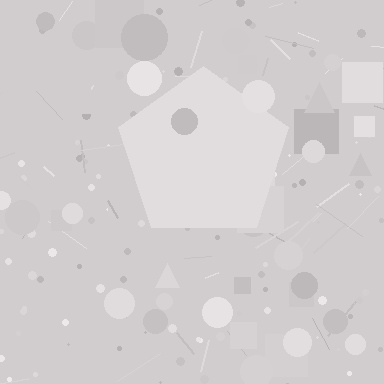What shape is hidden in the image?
A pentagon is hidden in the image.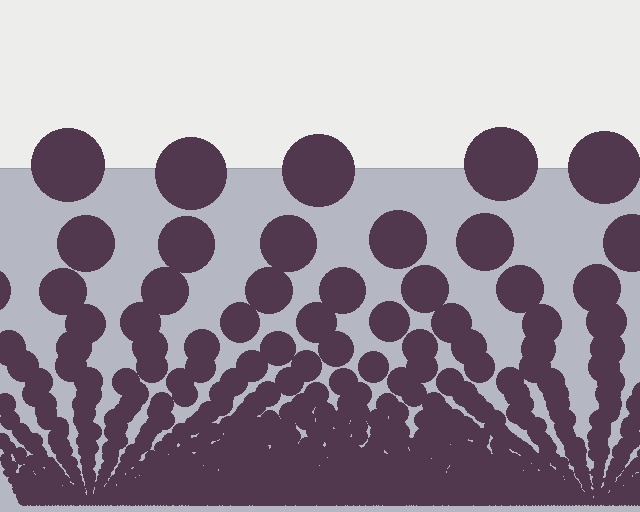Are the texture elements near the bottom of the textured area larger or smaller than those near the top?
Smaller. The gradient is inverted — elements near the bottom are smaller and denser.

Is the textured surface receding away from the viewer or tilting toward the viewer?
The surface appears to tilt toward the viewer. Texture elements get larger and sparser toward the top.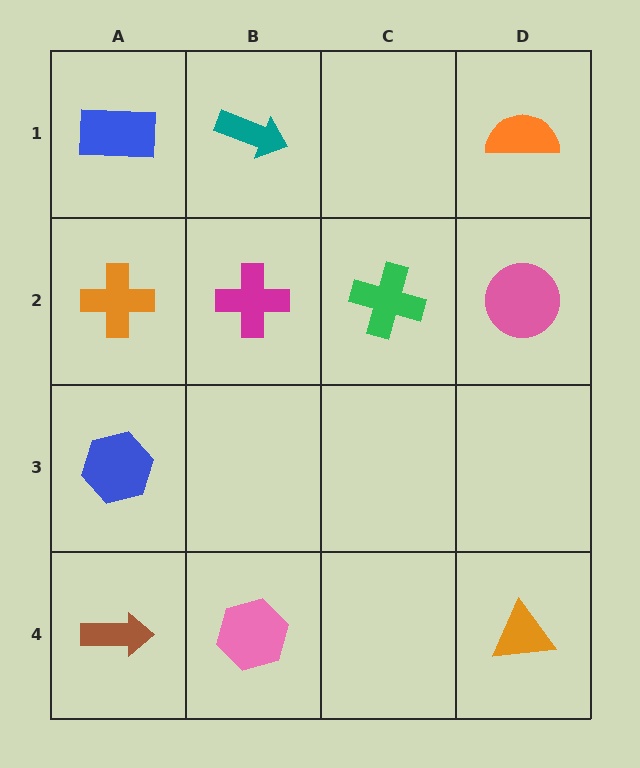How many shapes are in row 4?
3 shapes.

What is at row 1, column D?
An orange semicircle.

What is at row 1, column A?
A blue rectangle.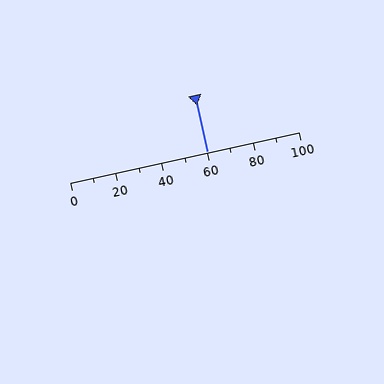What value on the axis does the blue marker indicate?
The marker indicates approximately 60.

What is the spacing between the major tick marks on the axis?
The major ticks are spaced 20 apart.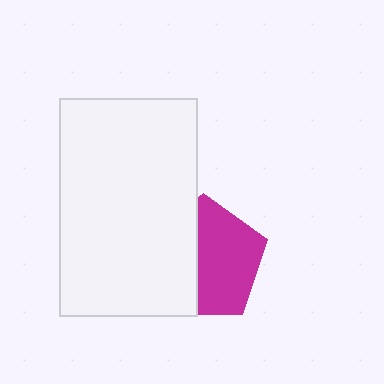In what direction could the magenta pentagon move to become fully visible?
The magenta pentagon could move right. That would shift it out from behind the white rectangle entirely.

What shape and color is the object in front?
The object in front is a white rectangle.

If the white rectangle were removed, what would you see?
You would see the complete magenta pentagon.